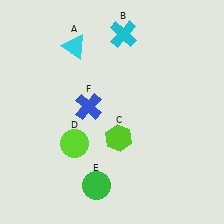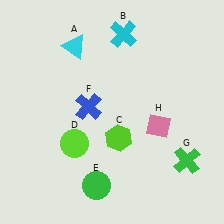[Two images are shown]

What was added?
A green cross (G), a pink diamond (H) were added in Image 2.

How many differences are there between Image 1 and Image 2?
There are 2 differences between the two images.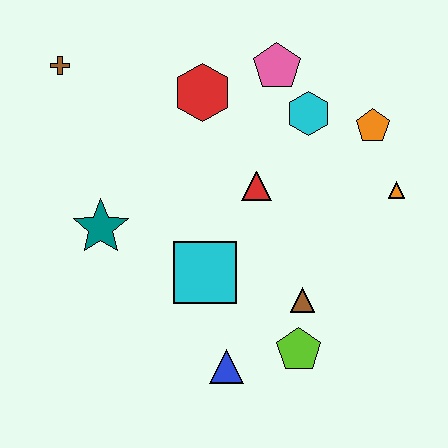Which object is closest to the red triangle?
The cyan hexagon is closest to the red triangle.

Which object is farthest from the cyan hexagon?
The blue triangle is farthest from the cyan hexagon.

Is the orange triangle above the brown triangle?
Yes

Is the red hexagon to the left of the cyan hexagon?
Yes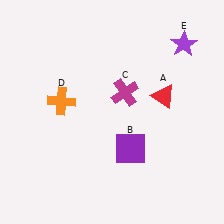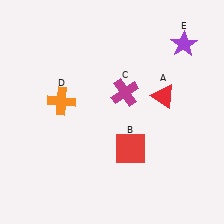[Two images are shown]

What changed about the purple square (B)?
In Image 1, B is purple. In Image 2, it changed to red.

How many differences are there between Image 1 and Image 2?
There is 1 difference between the two images.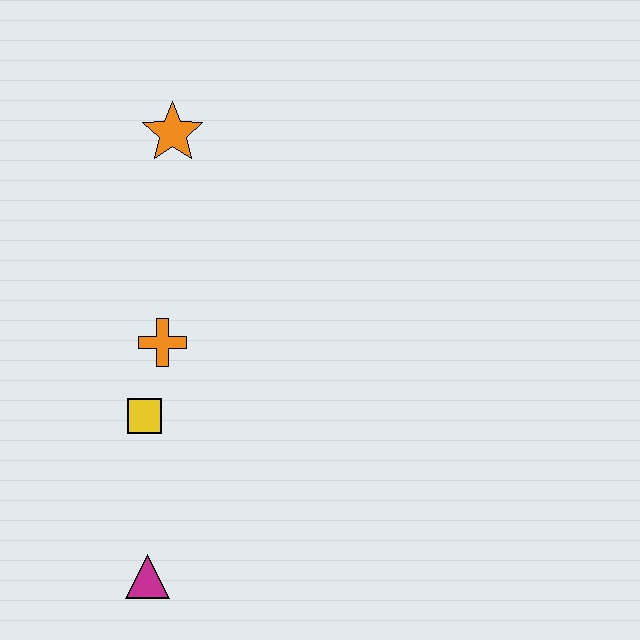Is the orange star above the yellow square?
Yes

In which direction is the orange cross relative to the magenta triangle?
The orange cross is above the magenta triangle.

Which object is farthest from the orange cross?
The magenta triangle is farthest from the orange cross.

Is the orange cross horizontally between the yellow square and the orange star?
Yes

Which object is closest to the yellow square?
The orange cross is closest to the yellow square.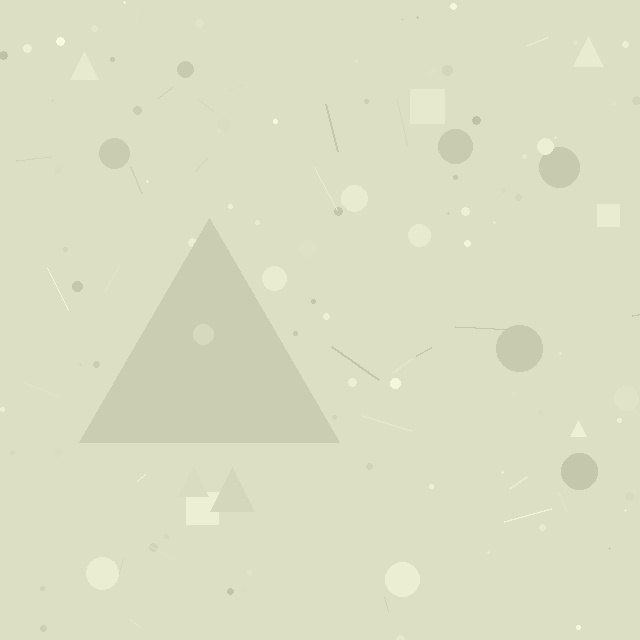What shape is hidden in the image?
A triangle is hidden in the image.